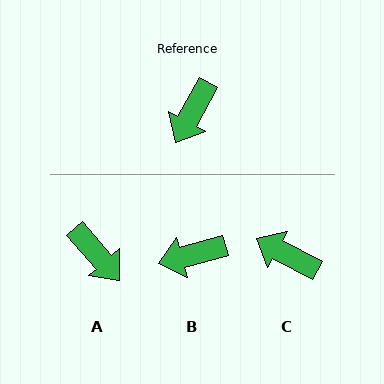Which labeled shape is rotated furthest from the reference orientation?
C, about 89 degrees away.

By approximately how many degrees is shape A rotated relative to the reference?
Approximately 70 degrees counter-clockwise.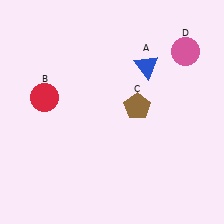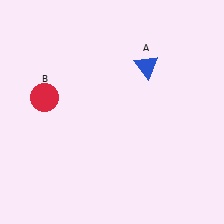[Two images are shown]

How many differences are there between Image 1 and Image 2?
There are 2 differences between the two images.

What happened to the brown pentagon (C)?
The brown pentagon (C) was removed in Image 2. It was in the top-right area of Image 1.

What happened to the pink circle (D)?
The pink circle (D) was removed in Image 2. It was in the top-right area of Image 1.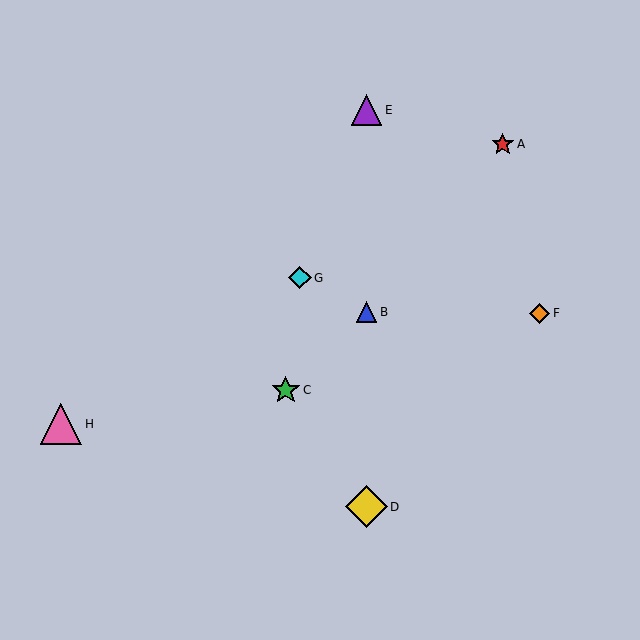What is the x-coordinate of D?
Object D is at x≈366.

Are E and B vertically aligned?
Yes, both are at x≈366.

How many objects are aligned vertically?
3 objects (B, D, E) are aligned vertically.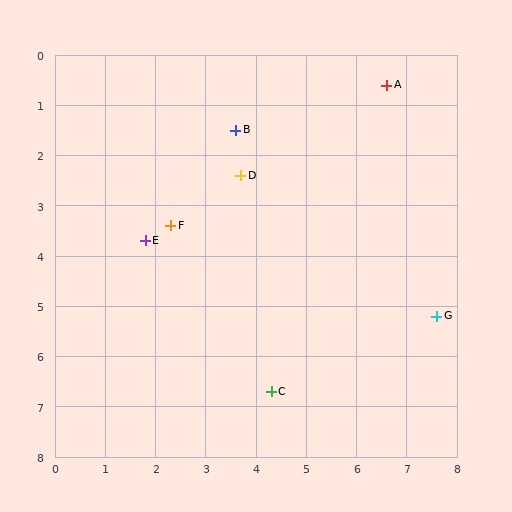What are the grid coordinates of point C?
Point C is at approximately (4.3, 6.7).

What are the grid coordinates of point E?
Point E is at approximately (1.8, 3.7).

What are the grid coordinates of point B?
Point B is at approximately (3.6, 1.5).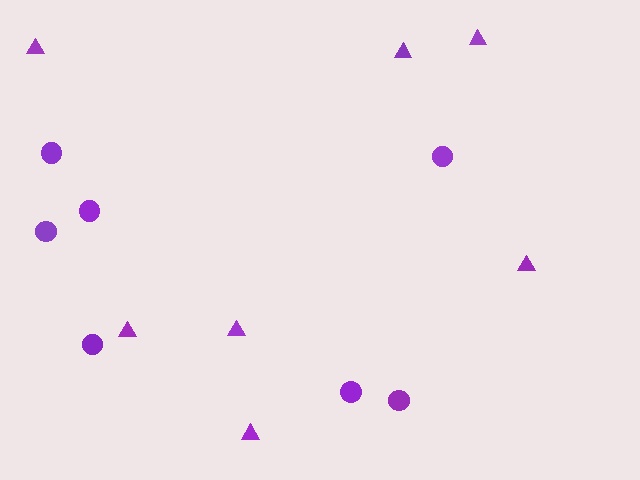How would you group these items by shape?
There are 2 groups: one group of circles (7) and one group of triangles (7).